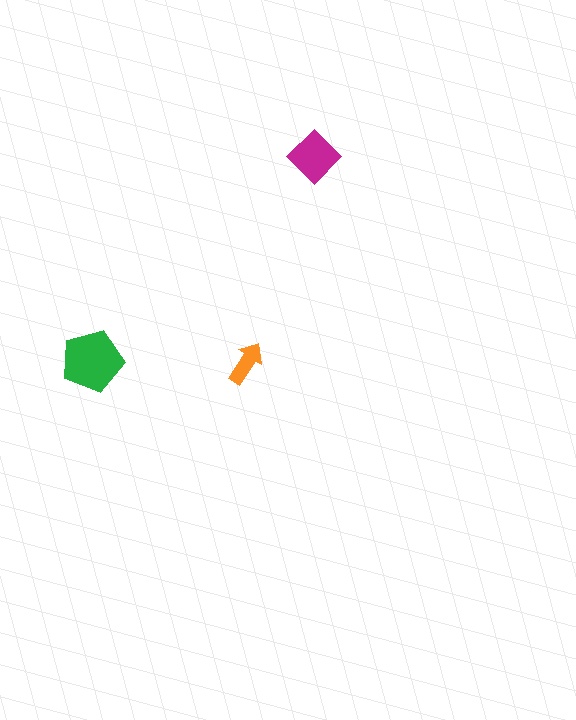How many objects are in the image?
There are 3 objects in the image.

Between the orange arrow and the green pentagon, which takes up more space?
The green pentagon.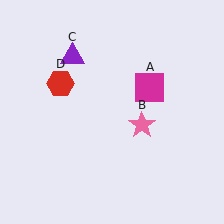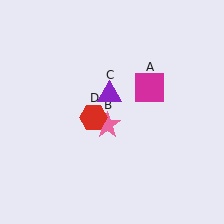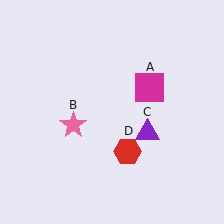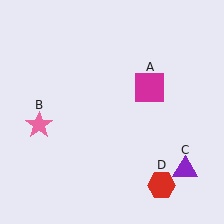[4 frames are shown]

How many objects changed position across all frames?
3 objects changed position: pink star (object B), purple triangle (object C), red hexagon (object D).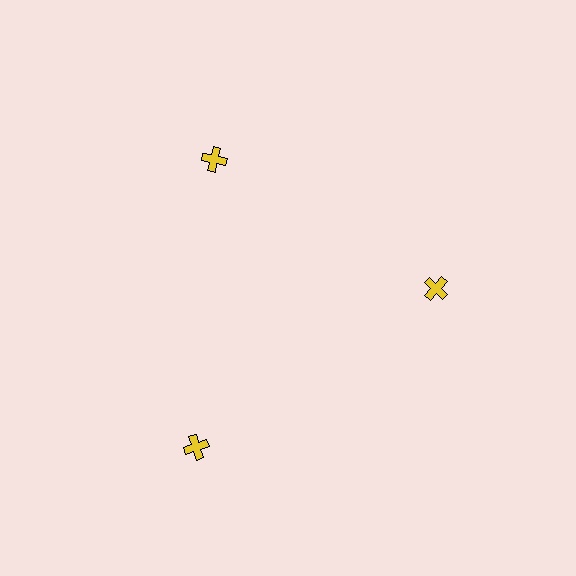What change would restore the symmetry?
The symmetry would be restored by moving it inward, back onto the ring so that all 3 crosses sit at equal angles and equal distance from the center.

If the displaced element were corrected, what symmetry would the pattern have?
It would have 3-fold rotational symmetry — the pattern would map onto itself every 120 degrees.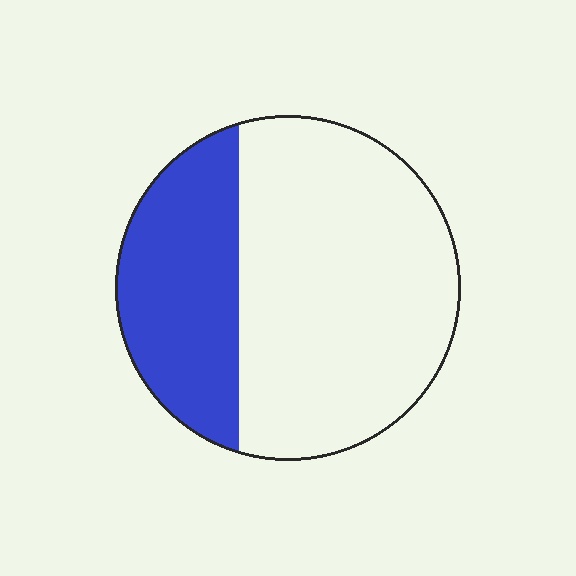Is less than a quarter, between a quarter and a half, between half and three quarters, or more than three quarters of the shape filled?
Between a quarter and a half.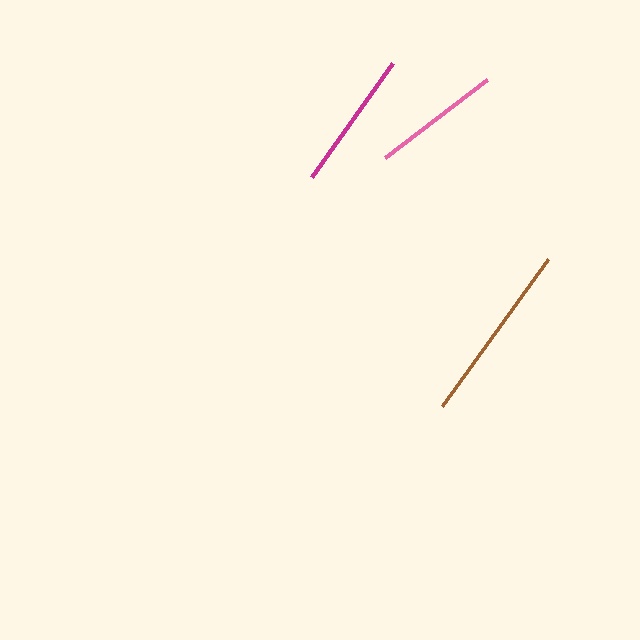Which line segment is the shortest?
The pink line is the shortest at approximately 128 pixels.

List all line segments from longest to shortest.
From longest to shortest: brown, magenta, pink.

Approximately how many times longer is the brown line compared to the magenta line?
The brown line is approximately 1.3 times the length of the magenta line.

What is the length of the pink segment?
The pink segment is approximately 128 pixels long.